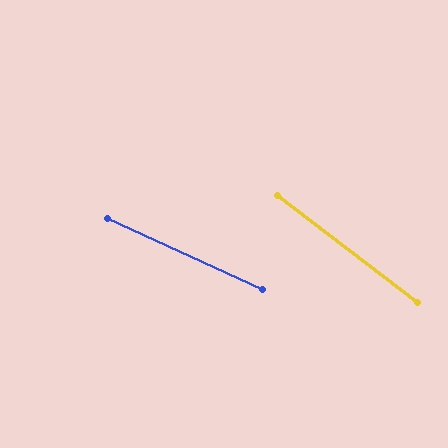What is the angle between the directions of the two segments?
Approximately 13 degrees.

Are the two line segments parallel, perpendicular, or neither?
Neither parallel nor perpendicular — they differ by about 13°.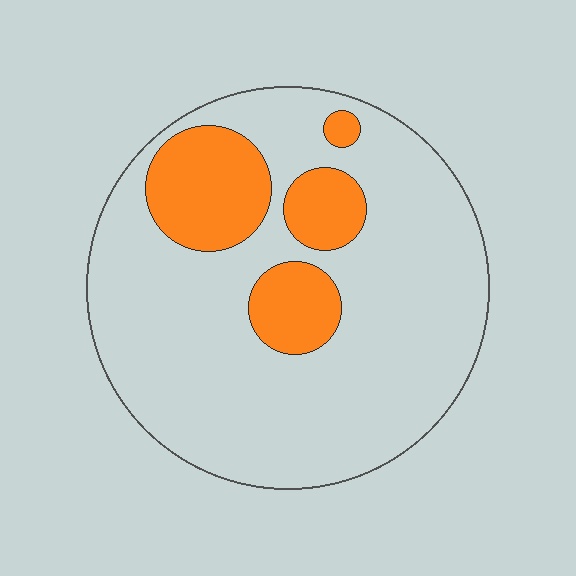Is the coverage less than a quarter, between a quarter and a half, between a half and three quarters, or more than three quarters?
Less than a quarter.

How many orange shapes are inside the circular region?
4.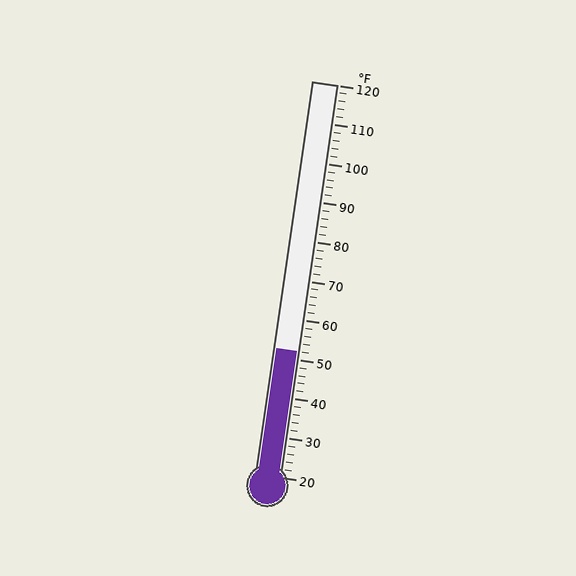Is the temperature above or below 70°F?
The temperature is below 70°F.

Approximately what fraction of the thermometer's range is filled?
The thermometer is filled to approximately 30% of its range.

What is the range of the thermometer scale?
The thermometer scale ranges from 20°F to 120°F.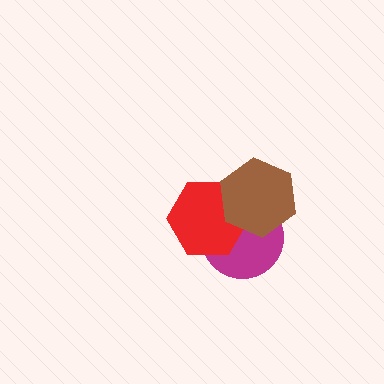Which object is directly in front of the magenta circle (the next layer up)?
The red hexagon is directly in front of the magenta circle.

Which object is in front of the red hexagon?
The brown hexagon is in front of the red hexagon.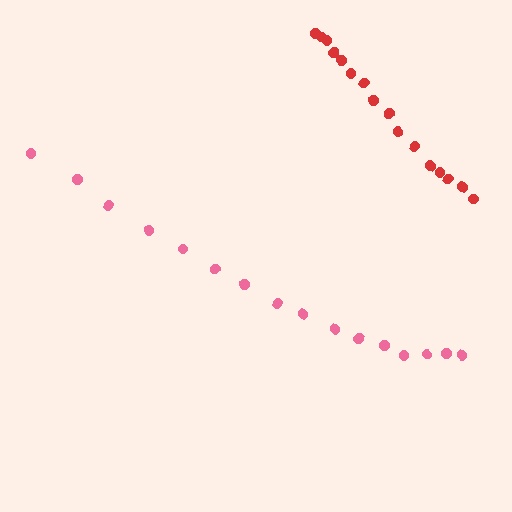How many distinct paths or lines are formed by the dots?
There are 2 distinct paths.